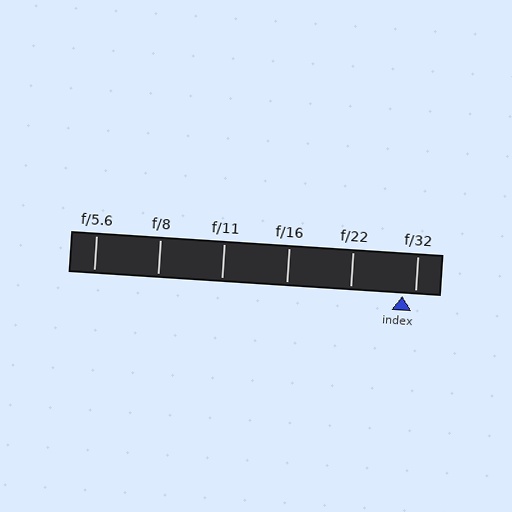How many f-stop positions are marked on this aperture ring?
There are 6 f-stop positions marked.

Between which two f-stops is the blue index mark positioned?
The index mark is between f/22 and f/32.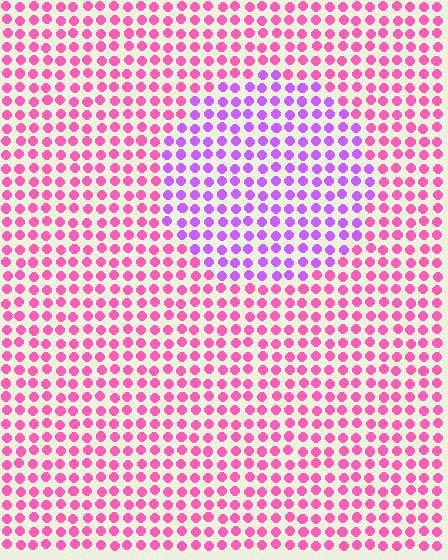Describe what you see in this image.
The image is filled with small pink elements in a uniform arrangement. A circle-shaped region is visible where the elements are tinted to a slightly different hue, forming a subtle color boundary.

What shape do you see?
I see a circle.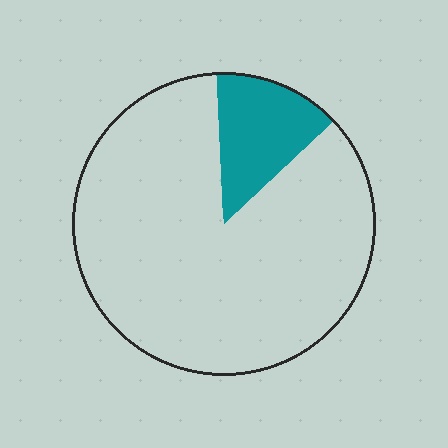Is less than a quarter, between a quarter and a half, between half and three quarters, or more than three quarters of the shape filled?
Less than a quarter.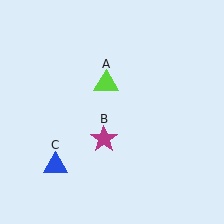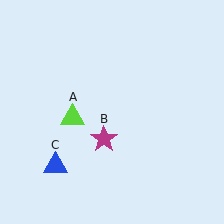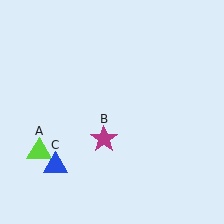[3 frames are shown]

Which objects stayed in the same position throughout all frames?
Magenta star (object B) and blue triangle (object C) remained stationary.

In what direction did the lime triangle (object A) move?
The lime triangle (object A) moved down and to the left.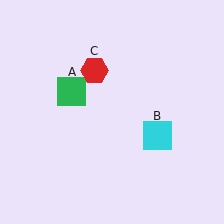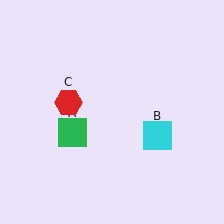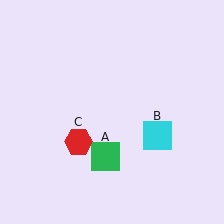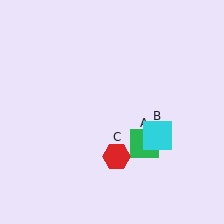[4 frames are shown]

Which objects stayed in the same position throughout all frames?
Cyan square (object B) remained stationary.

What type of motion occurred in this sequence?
The green square (object A), red hexagon (object C) rotated counterclockwise around the center of the scene.